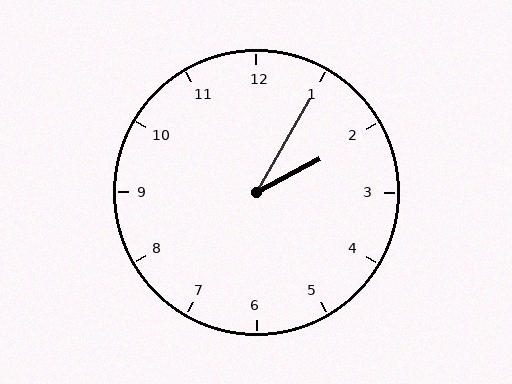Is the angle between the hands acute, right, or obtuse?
It is acute.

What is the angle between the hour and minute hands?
Approximately 32 degrees.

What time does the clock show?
2:05.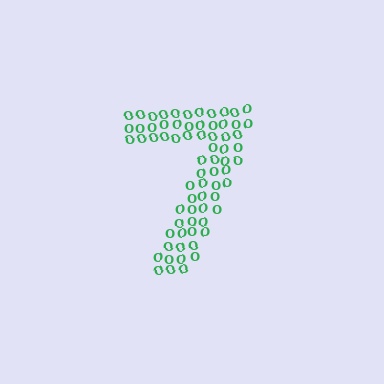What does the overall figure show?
The overall figure shows the digit 7.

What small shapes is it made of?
It is made of small letter O's.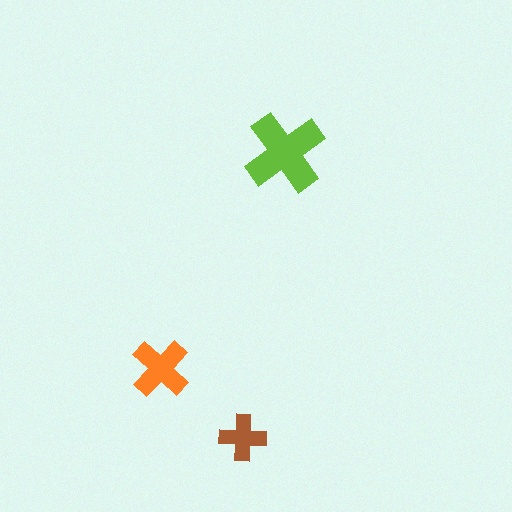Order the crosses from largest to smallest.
the lime one, the orange one, the brown one.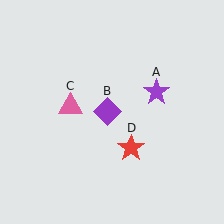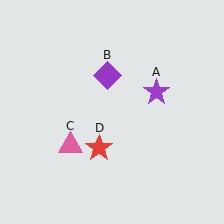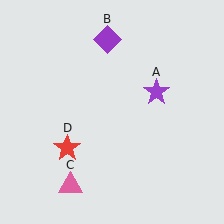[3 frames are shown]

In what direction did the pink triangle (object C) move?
The pink triangle (object C) moved down.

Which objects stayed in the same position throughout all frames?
Purple star (object A) remained stationary.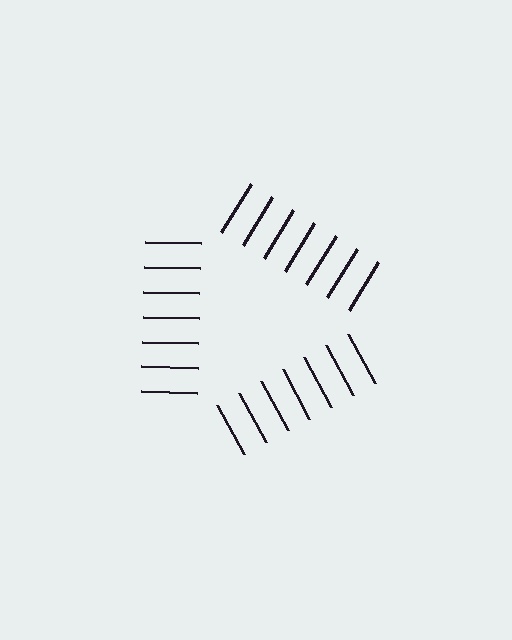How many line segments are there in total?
21 — 7 along each of the 3 edges.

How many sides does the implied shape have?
3 sides — the line-ends trace a triangle.